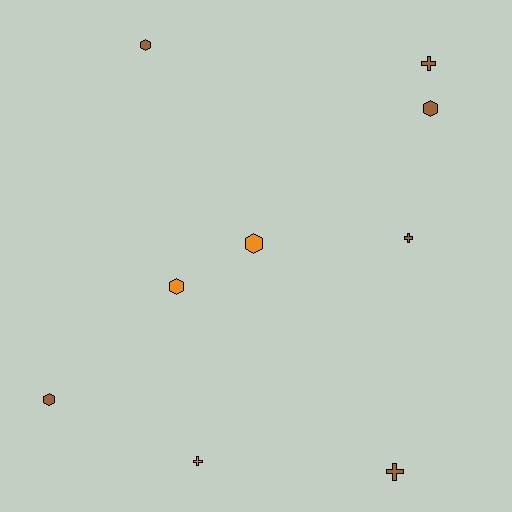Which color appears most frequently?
Brown, with 6 objects.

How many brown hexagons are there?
There are 3 brown hexagons.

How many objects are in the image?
There are 9 objects.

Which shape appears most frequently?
Hexagon, with 5 objects.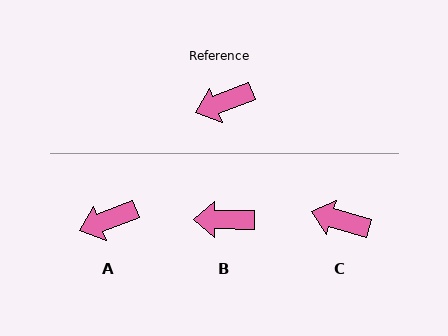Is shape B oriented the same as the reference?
No, it is off by about 21 degrees.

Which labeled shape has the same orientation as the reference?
A.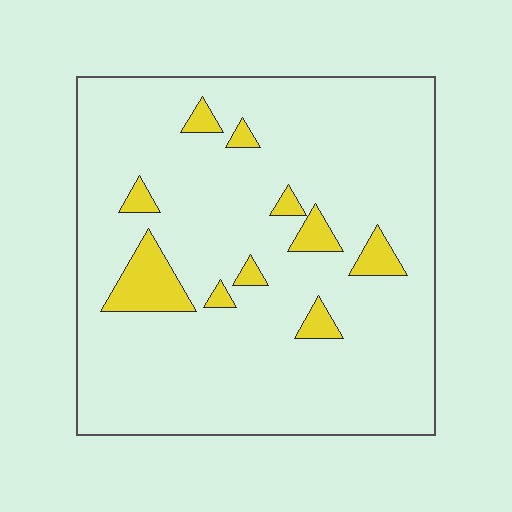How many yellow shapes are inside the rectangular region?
10.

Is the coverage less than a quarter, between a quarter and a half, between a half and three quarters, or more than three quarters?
Less than a quarter.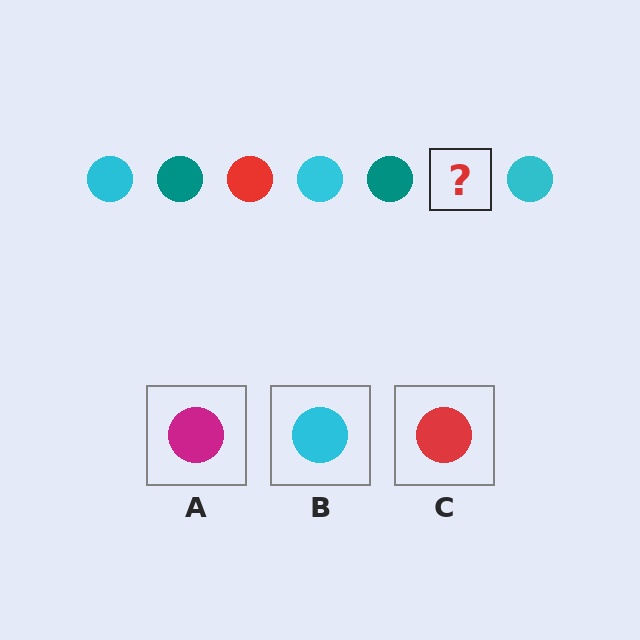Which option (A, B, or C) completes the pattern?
C.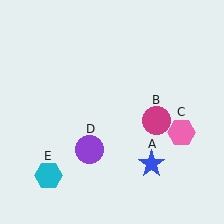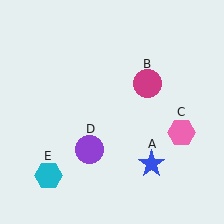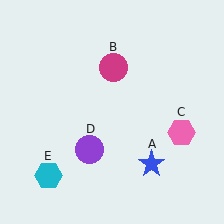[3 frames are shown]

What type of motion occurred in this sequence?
The magenta circle (object B) rotated counterclockwise around the center of the scene.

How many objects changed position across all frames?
1 object changed position: magenta circle (object B).